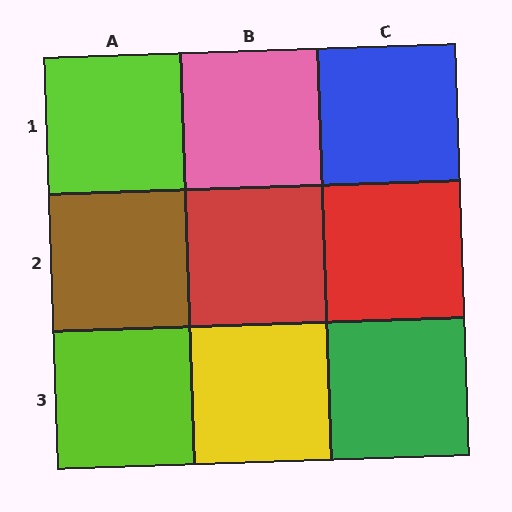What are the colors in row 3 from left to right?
Lime, yellow, green.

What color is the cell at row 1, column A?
Lime.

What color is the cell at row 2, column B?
Red.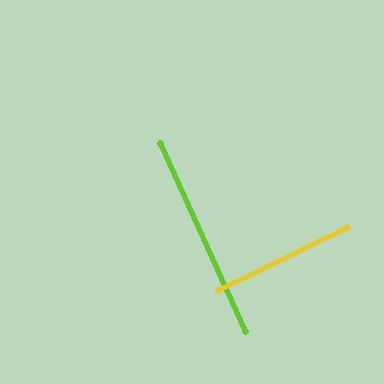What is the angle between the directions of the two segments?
Approximately 88 degrees.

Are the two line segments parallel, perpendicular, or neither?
Perpendicular — they meet at approximately 88°.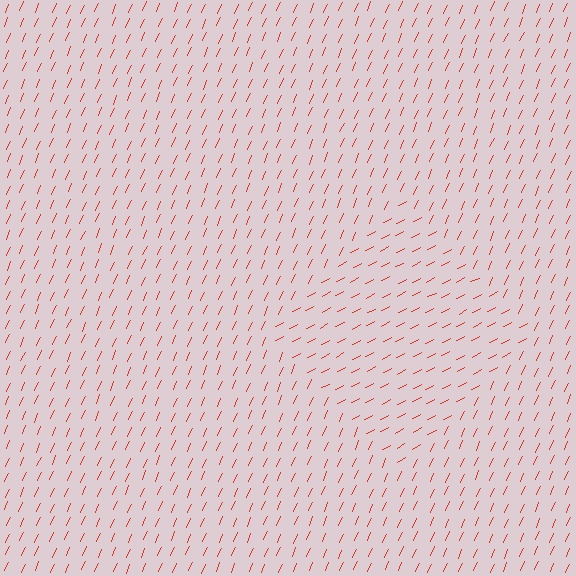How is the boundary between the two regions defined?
The boundary is defined purely by a change in line orientation (approximately 38 degrees difference). All lines are the same color and thickness.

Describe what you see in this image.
The image is filled with small red line segments. A diamond region in the image has lines oriented differently from the surrounding lines, creating a visible texture boundary.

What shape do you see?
I see a diamond.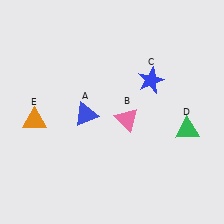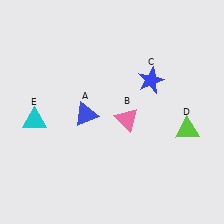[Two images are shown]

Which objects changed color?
D changed from green to lime. E changed from orange to cyan.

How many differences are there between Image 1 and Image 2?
There are 2 differences between the two images.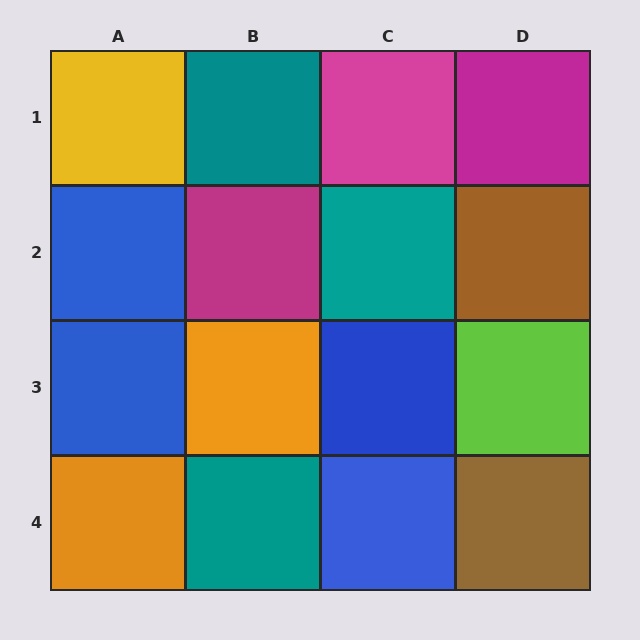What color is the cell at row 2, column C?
Teal.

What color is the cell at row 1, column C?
Magenta.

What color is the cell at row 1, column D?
Magenta.